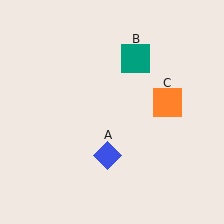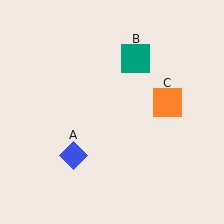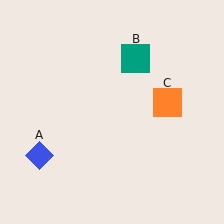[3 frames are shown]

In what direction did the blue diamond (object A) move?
The blue diamond (object A) moved left.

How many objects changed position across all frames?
1 object changed position: blue diamond (object A).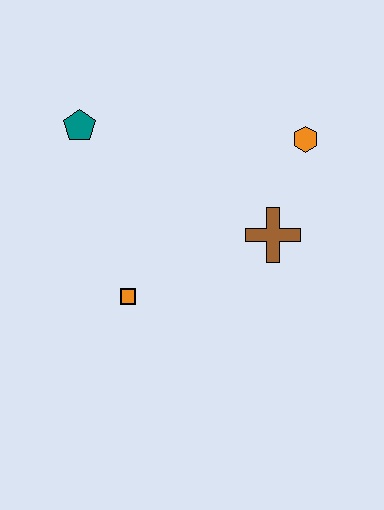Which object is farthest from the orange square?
The orange hexagon is farthest from the orange square.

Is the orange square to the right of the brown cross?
No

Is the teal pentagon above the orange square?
Yes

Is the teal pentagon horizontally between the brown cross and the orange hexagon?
No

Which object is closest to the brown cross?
The orange hexagon is closest to the brown cross.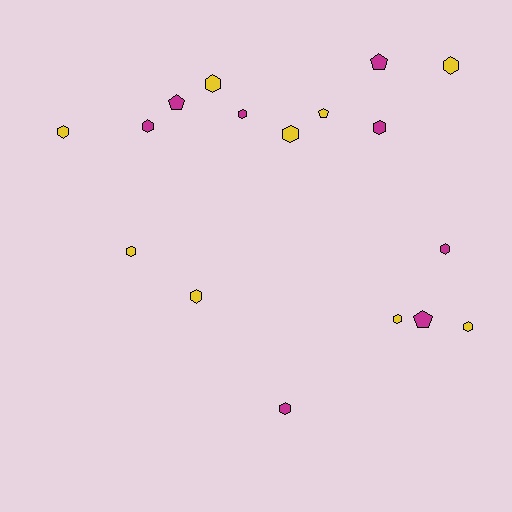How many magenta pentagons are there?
There are 3 magenta pentagons.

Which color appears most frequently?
Yellow, with 9 objects.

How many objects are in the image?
There are 17 objects.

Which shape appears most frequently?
Hexagon, with 13 objects.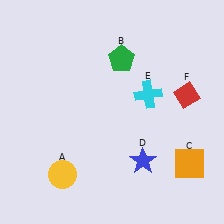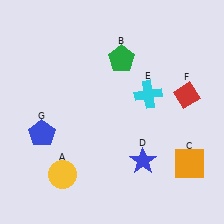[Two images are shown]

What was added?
A blue pentagon (G) was added in Image 2.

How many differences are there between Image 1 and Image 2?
There is 1 difference between the two images.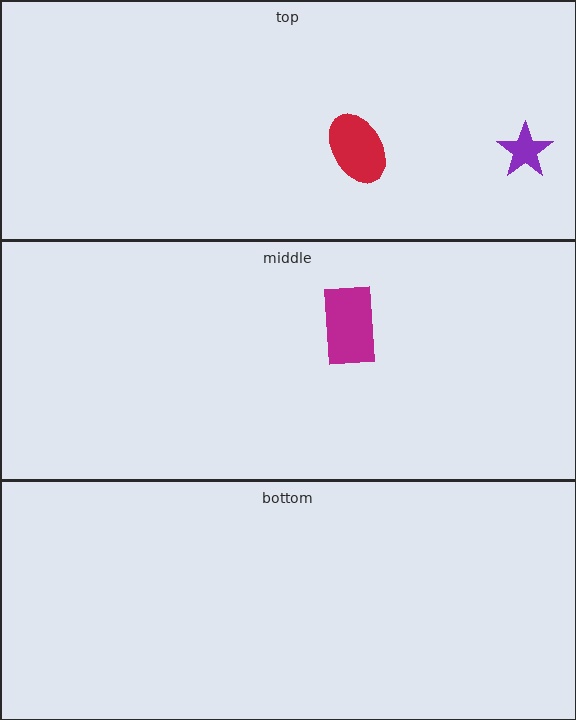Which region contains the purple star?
The top region.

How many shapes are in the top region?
2.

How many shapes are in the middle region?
1.